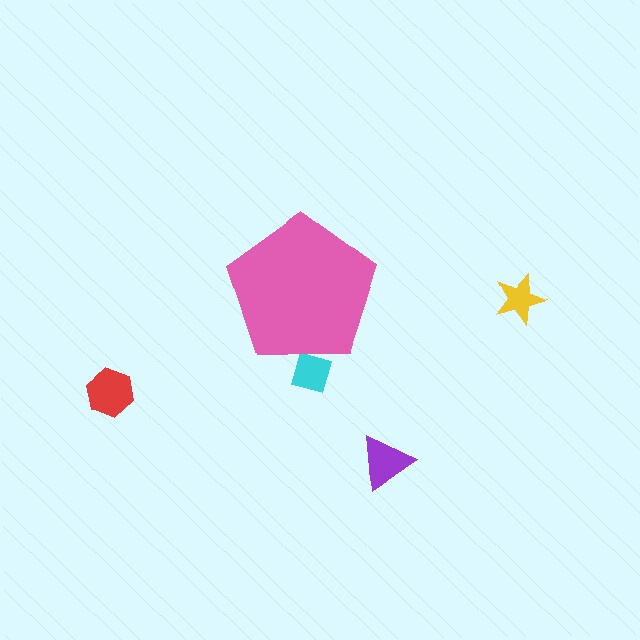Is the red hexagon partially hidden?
No, the red hexagon is fully visible.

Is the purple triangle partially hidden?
No, the purple triangle is fully visible.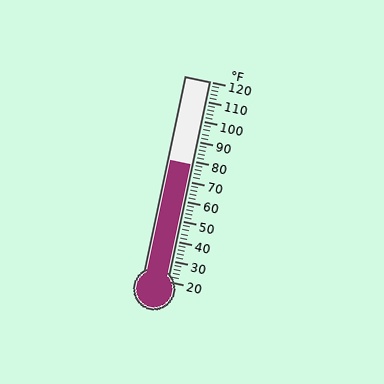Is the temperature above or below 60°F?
The temperature is above 60°F.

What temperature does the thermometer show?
The thermometer shows approximately 78°F.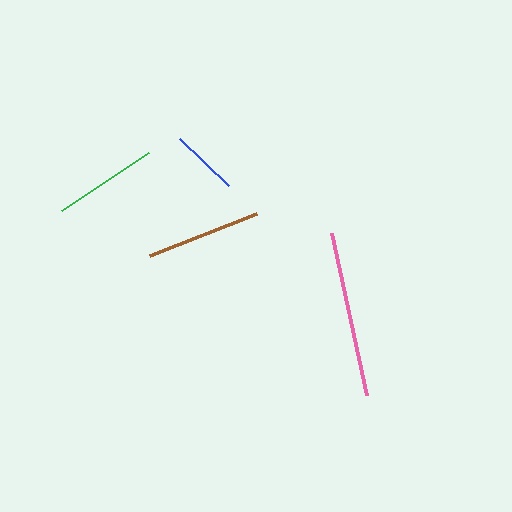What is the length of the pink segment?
The pink segment is approximately 165 pixels long.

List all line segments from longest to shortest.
From longest to shortest: pink, brown, green, blue.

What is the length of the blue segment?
The blue segment is approximately 68 pixels long.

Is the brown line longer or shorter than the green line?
The brown line is longer than the green line.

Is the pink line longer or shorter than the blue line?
The pink line is longer than the blue line.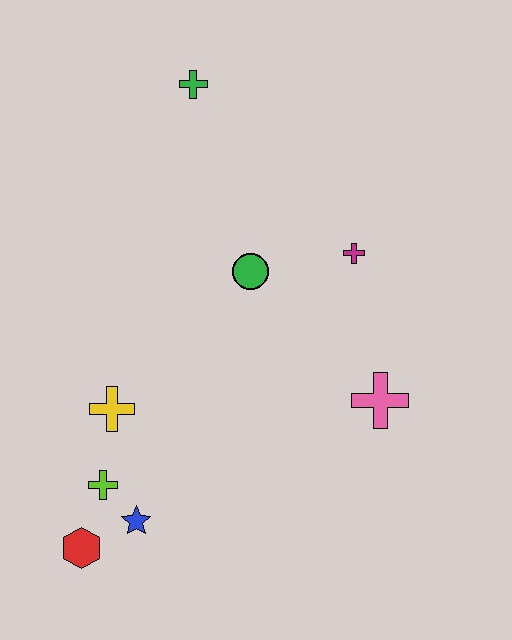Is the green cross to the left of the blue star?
No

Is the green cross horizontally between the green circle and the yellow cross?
Yes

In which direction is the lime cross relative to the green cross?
The lime cross is below the green cross.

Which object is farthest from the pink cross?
The green cross is farthest from the pink cross.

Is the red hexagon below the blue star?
Yes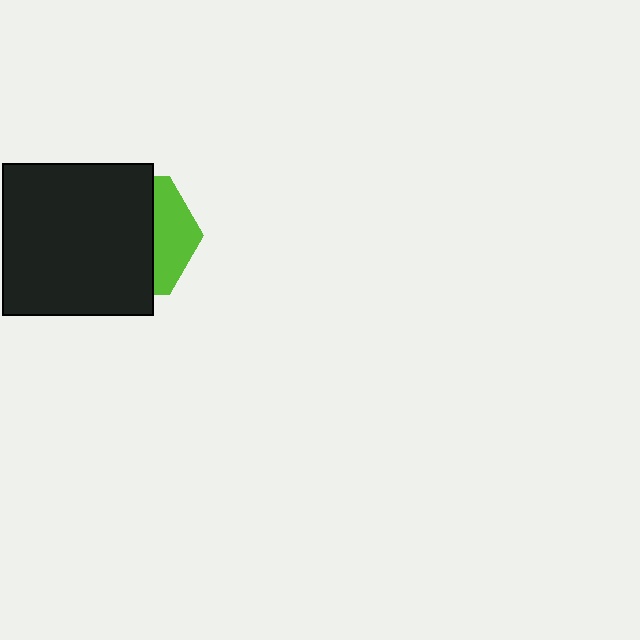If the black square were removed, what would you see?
You would see the complete lime hexagon.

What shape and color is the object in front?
The object in front is a black square.